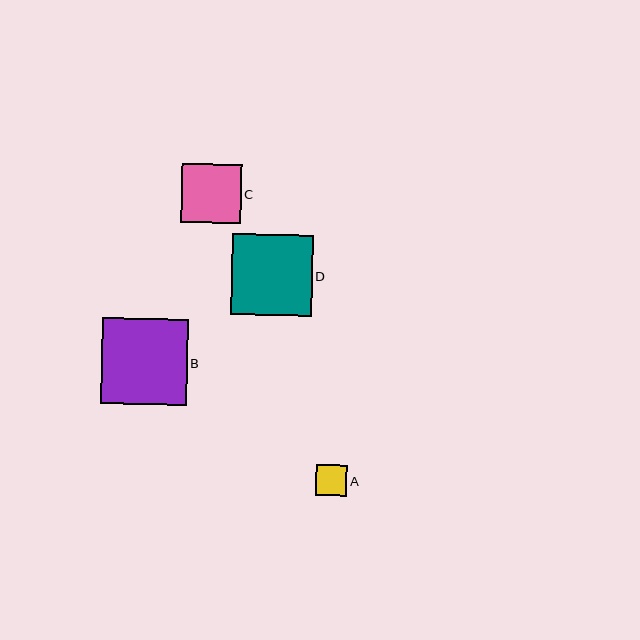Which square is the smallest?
Square A is the smallest with a size of approximately 32 pixels.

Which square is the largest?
Square B is the largest with a size of approximately 85 pixels.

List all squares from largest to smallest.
From largest to smallest: B, D, C, A.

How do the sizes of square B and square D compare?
Square B and square D are approximately the same size.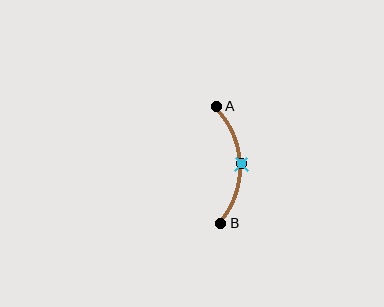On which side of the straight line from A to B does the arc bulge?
The arc bulges to the right of the straight line connecting A and B.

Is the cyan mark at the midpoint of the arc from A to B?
Yes. The cyan mark lies on the arc at equal arc-length from both A and B — it is the arc midpoint.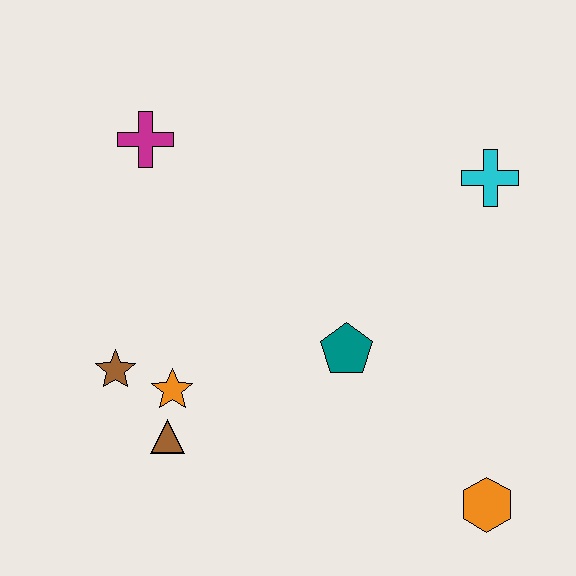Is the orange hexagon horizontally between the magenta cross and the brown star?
No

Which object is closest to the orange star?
The brown triangle is closest to the orange star.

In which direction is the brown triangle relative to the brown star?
The brown triangle is below the brown star.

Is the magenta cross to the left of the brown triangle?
Yes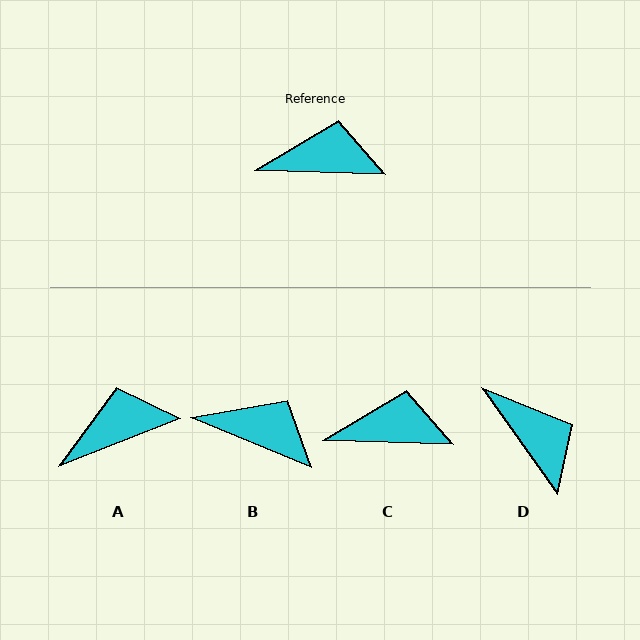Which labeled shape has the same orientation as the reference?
C.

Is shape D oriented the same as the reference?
No, it is off by about 53 degrees.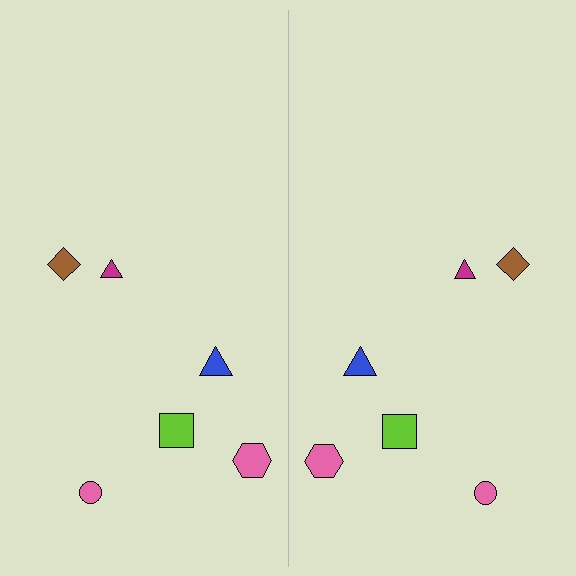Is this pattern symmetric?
Yes, this pattern has bilateral (reflection) symmetry.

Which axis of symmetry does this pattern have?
The pattern has a vertical axis of symmetry running through the center of the image.